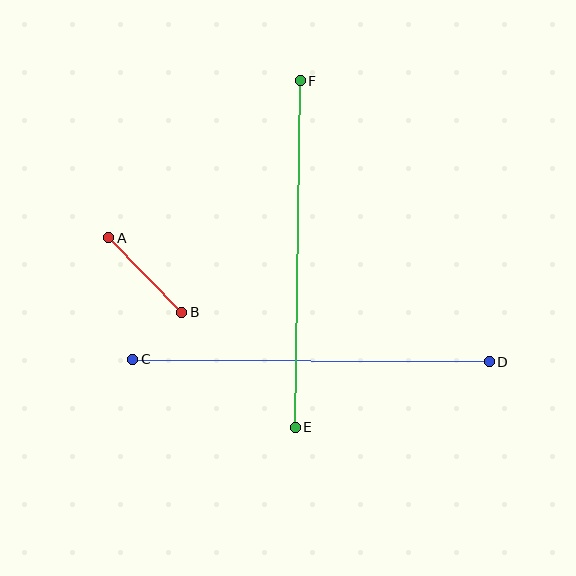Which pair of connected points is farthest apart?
Points C and D are farthest apart.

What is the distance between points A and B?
The distance is approximately 104 pixels.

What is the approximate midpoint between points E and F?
The midpoint is at approximately (298, 254) pixels.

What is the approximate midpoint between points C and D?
The midpoint is at approximately (311, 361) pixels.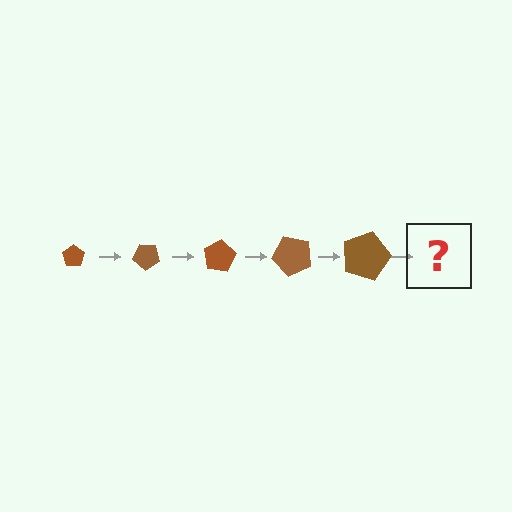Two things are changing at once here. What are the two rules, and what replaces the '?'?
The two rules are that the pentagon grows larger each step and it rotates 40 degrees each step. The '?' should be a pentagon, larger than the previous one and rotated 200 degrees from the start.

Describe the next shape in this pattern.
It should be a pentagon, larger than the previous one and rotated 200 degrees from the start.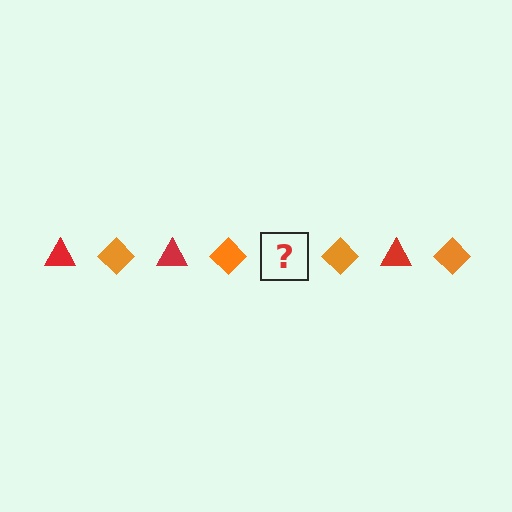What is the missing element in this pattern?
The missing element is a red triangle.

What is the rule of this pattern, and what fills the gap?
The rule is that the pattern alternates between red triangle and orange diamond. The gap should be filled with a red triangle.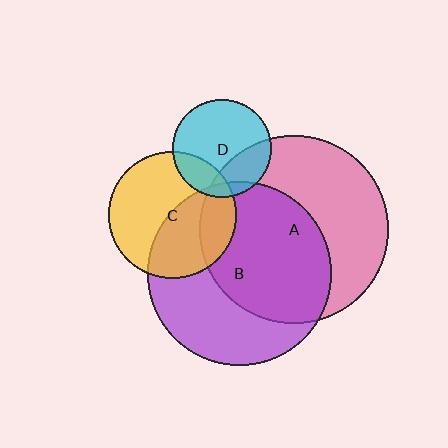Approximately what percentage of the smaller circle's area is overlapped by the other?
Approximately 10%.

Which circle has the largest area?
Circle A (pink).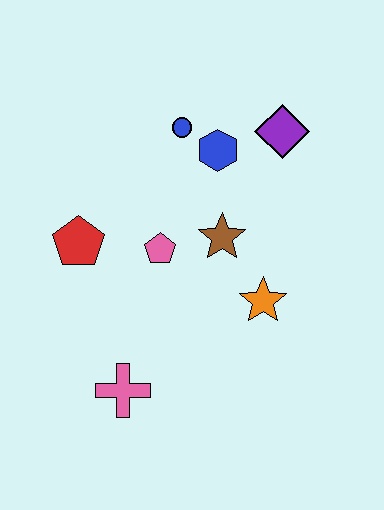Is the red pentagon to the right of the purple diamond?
No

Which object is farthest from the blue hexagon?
The pink cross is farthest from the blue hexagon.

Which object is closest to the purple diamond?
The blue hexagon is closest to the purple diamond.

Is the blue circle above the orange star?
Yes